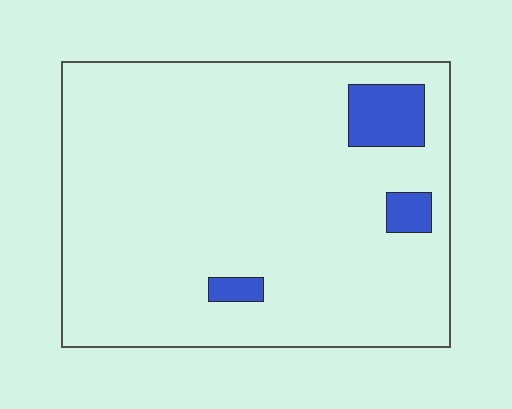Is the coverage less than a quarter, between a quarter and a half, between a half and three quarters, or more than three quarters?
Less than a quarter.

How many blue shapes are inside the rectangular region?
3.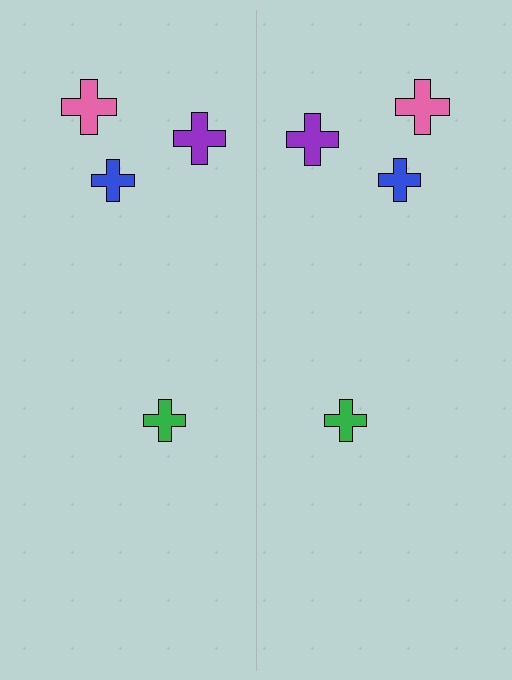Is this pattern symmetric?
Yes, this pattern has bilateral (reflection) symmetry.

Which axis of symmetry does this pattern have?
The pattern has a vertical axis of symmetry running through the center of the image.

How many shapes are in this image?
There are 8 shapes in this image.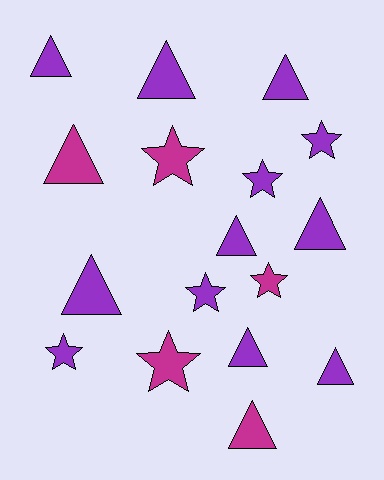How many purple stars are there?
There are 4 purple stars.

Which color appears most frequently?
Purple, with 12 objects.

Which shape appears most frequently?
Triangle, with 10 objects.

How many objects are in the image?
There are 17 objects.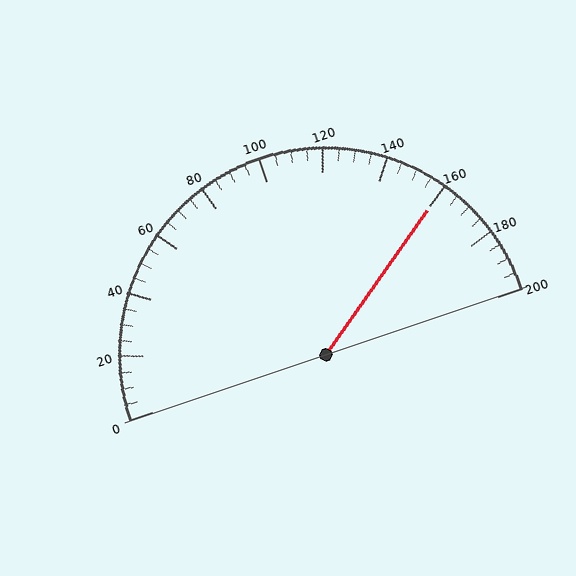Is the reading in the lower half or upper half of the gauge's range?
The reading is in the upper half of the range (0 to 200).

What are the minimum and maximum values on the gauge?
The gauge ranges from 0 to 200.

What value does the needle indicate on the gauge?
The needle indicates approximately 160.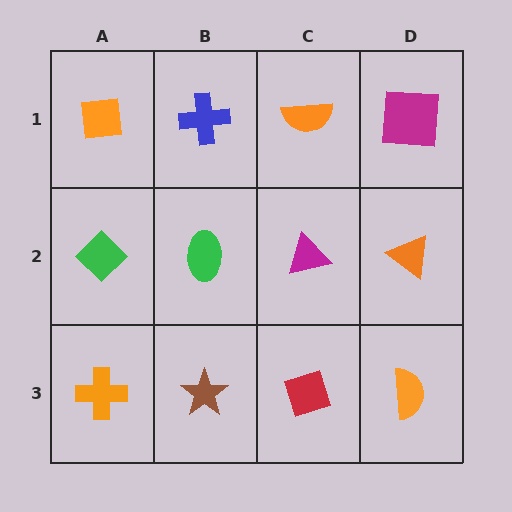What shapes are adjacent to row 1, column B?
A green ellipse (row 2, column B), an orange square (row 1, column A), an orange semicircle (row 1, column C).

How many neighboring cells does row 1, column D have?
2.